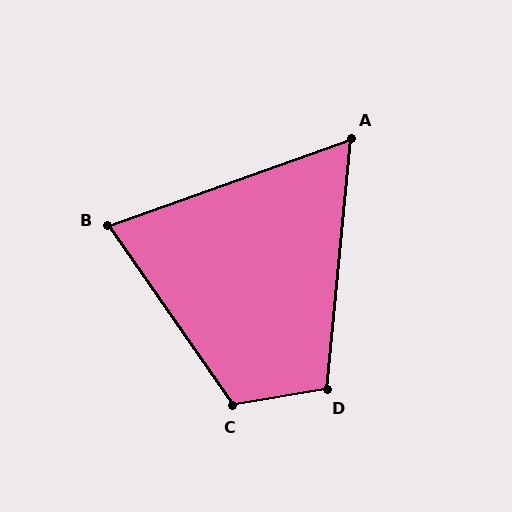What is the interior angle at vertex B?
Approximately 75 degrees (acute).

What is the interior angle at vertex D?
Approximately 105 degrees (obtuse).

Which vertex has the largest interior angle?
C, at approximately 115 degrees.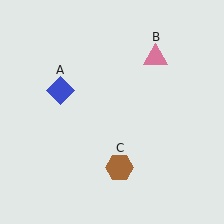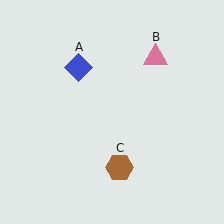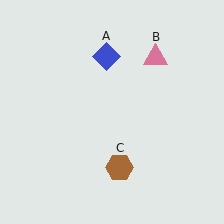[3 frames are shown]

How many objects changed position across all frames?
1 object changed position: blue diamond (object A).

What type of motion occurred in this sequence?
The blue diamond (object A) rotated clockwise around the center of the scene.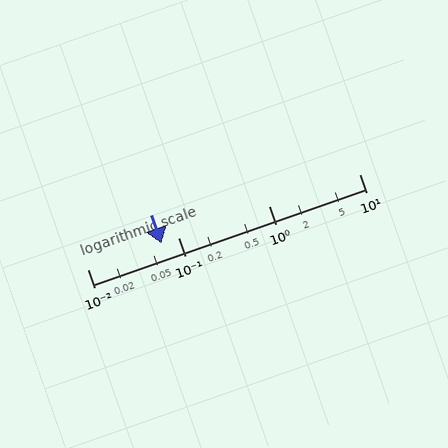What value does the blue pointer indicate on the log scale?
The pointer indicates approximately 0.065.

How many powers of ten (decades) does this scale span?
The scale spans 3 decades, from 0.01 to 10.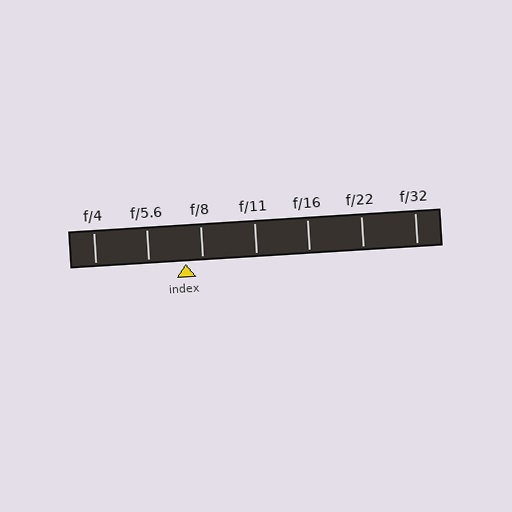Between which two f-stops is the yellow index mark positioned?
The index mark is between f/5.6 and f/8.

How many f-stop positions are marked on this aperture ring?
There are 7 f-stop positions marked.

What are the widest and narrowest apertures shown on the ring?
The widest aperture shown is f/4 and the narrowest is f/32.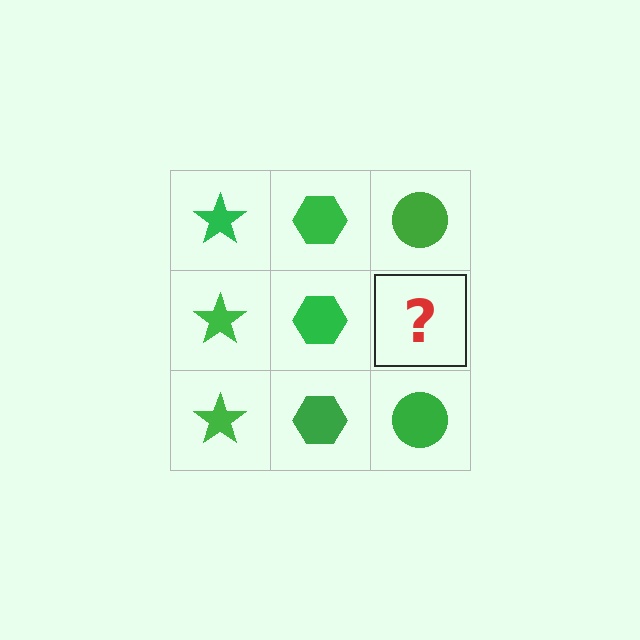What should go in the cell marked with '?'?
The missing cell should contain a green circle.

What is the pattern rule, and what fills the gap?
The rule is that each column has a consistent shape. The gap should be filled with a green circle.